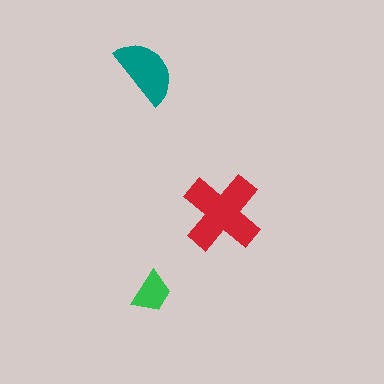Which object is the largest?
The red cross.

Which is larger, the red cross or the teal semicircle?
The red cross.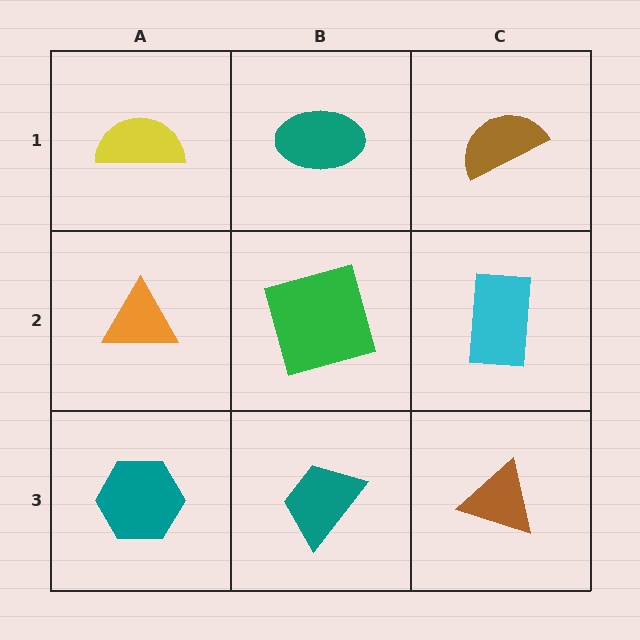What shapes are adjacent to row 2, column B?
A teal ellipse (row 1, column B), a teal trapezoid (row 3, column B), an orange triangle (row 2, column A), a cyan rectangle (row 2, column C).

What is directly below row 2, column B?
A teal trapezoid.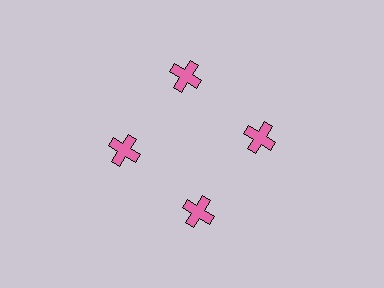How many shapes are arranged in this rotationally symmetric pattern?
There are 4 shapes, arranged in 4 groups of 1.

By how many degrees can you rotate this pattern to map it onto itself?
The pattern maps onto itself every 90 degrees of rotation.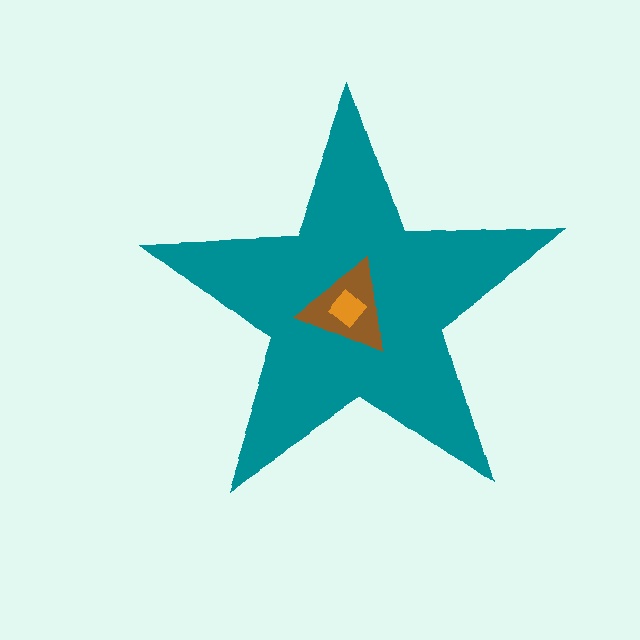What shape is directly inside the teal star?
The brown triangle.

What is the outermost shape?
The teal star.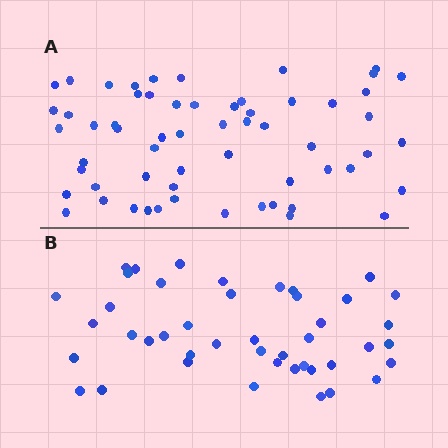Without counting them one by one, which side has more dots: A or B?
Region A (the top region) has more dots.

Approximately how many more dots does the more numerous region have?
Region A has approximately 15 more dots than region B.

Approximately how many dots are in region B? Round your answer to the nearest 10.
About 40 dots. (The exact count is 44, which rounds to 40.)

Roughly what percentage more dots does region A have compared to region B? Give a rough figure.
About 35% more.